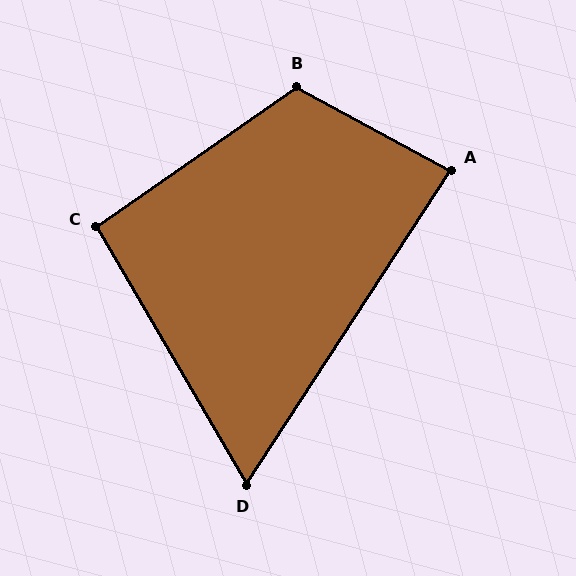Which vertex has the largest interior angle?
B, at approximately 117 degrees.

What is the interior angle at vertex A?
Approximately 85 degrees (approximately right).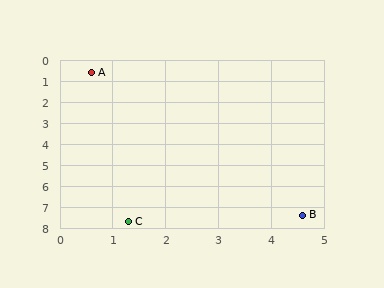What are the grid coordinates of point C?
Point C is at approximately (1.3, 7.7).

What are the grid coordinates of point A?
Point A is at approximately (0.6, 0.6).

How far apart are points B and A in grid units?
Points B and A are about 7.9 grid units apart.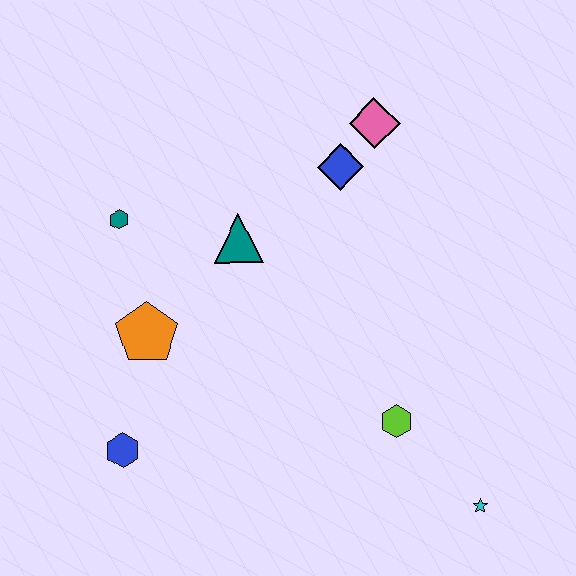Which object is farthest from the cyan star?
The teal hexagon is farthest from the cyan star.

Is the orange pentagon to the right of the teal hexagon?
Yes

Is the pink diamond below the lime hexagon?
No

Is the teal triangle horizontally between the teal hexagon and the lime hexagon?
Yes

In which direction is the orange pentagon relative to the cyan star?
The orange pentagon is to the left of the cyan star.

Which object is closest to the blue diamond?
The pink diamond is closest to the blue diamond.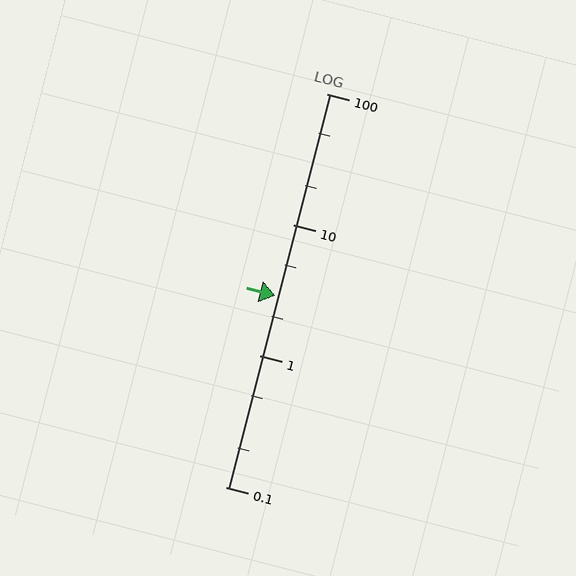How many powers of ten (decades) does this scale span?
The scale spans 3 decades, from 0.1 to 100.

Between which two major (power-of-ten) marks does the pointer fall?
The pointer is between 1 and 10.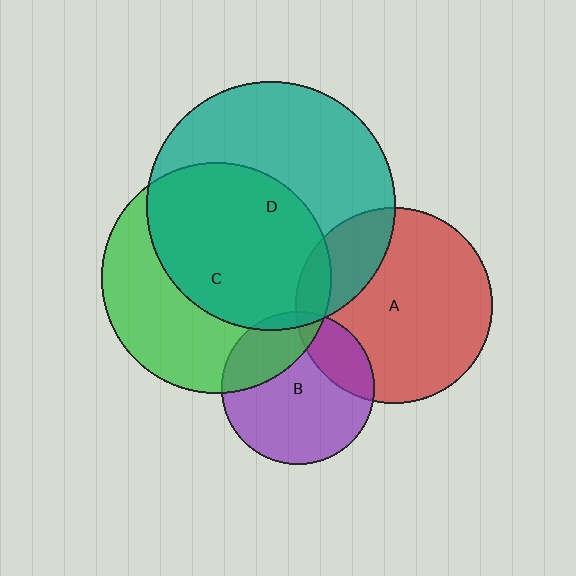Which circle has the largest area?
Circle D (teal).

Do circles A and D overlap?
Yes.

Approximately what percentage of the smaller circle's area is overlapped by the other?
Approximately 25%.